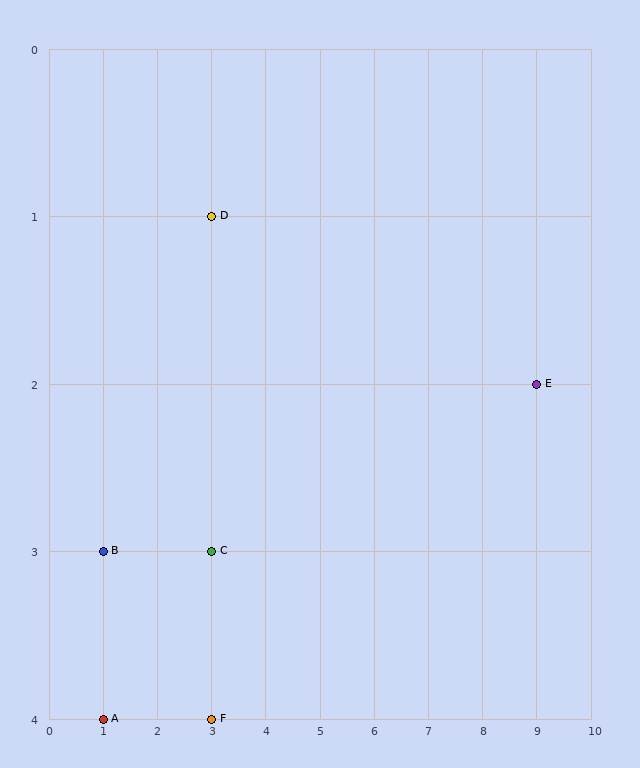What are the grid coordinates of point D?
Point D is at grid coordinates (3, 1).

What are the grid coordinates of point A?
Point A is at grid coordinates (1, 4).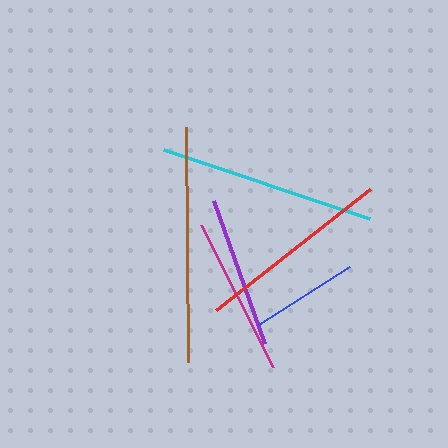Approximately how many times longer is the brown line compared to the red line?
The brown line is approximately 1.2 times the length of the red line.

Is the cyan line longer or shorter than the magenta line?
The cyan line is longer than the magenta line.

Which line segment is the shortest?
The blue line is the shortest at approximately 108 pixels.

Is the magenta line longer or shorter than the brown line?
The brown line is longer than the magenta line.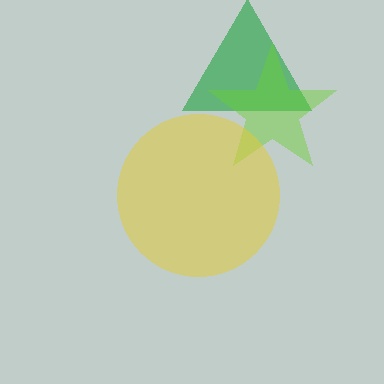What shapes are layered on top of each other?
The layered shapes are: a green triangle, a lime star, a yellow circle.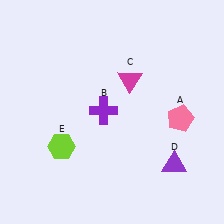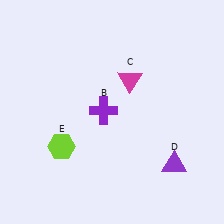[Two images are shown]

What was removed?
The pink pentagon (A) was removed in Image 2.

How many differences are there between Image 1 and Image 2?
There is 1 difference between the two images.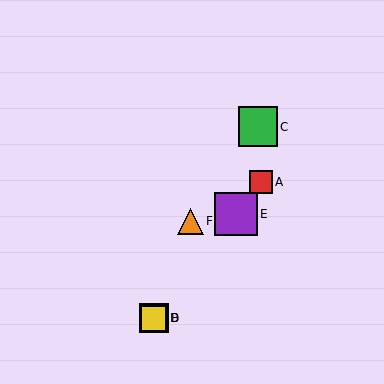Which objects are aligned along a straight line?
Objects A, B, D, E are aligned along a straight line.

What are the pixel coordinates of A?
Object A is at (261, 182).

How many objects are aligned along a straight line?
4 objects (A, B, D, E) are aligned along a straight line.